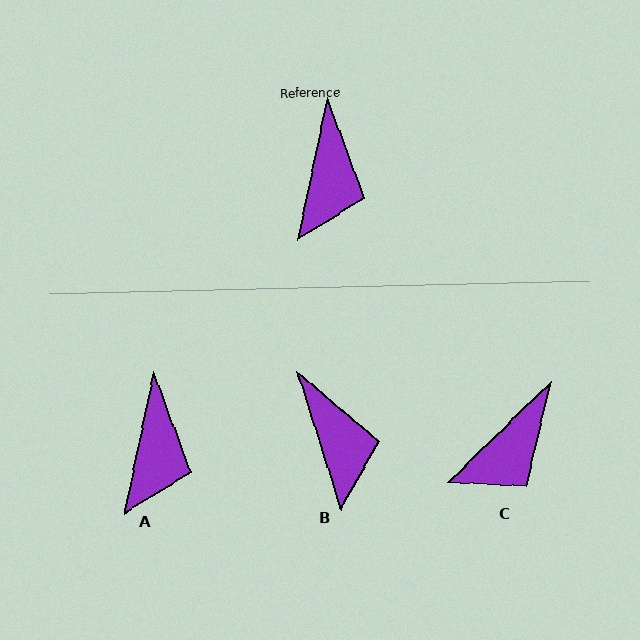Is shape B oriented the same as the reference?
No, it is off by about 29 degrees.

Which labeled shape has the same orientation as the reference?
A.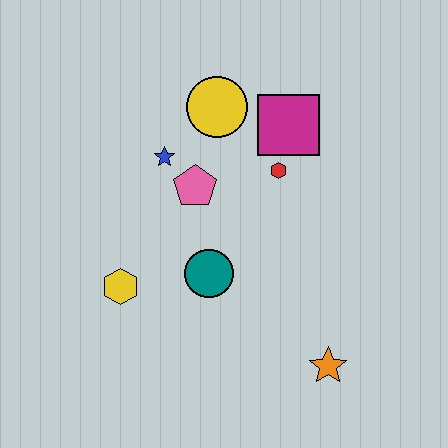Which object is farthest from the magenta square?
The orange star is farthest from the magenta square.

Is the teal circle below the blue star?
Yes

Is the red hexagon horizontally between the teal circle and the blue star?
No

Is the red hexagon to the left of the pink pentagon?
No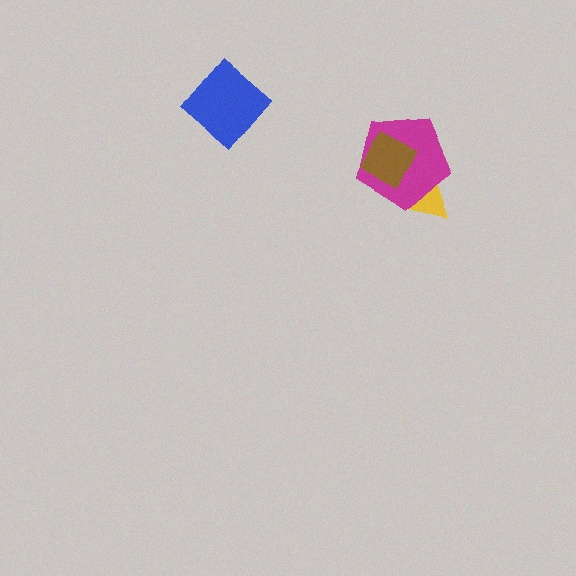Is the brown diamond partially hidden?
No, no other shape covers it.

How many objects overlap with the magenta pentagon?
2 objects overlap with the magenta pentagon.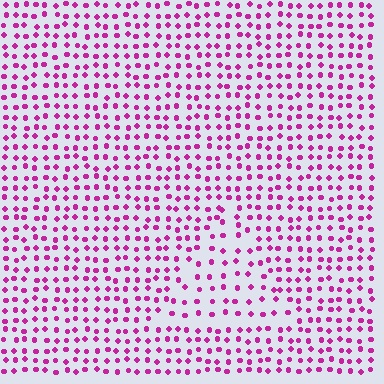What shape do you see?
I see a triangle.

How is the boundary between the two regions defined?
The boundary is defined by a change in element density (approximately 1.6x ratio). All elements are the same color, size, and shape.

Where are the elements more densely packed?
The elements are more densely packed outside the triangle boundary.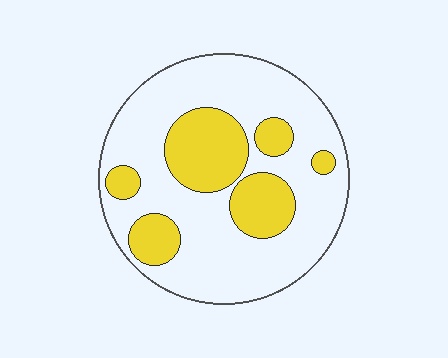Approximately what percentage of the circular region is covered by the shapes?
Approximately 30%.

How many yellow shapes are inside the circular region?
6.